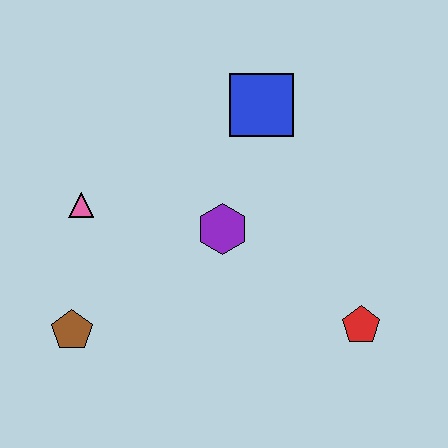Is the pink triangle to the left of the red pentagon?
Yes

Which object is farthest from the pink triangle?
The red pentagon is farthest from the pink triangle.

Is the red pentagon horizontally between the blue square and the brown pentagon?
No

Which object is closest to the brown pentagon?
The pink triangle is closest to the brown pentagon.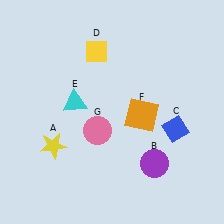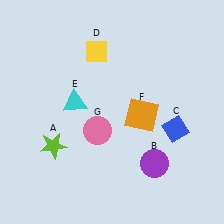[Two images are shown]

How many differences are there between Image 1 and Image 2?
There is 1 difference between the two images.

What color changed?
The star (A) changed from yellow in Image 1 to lime in Image 2.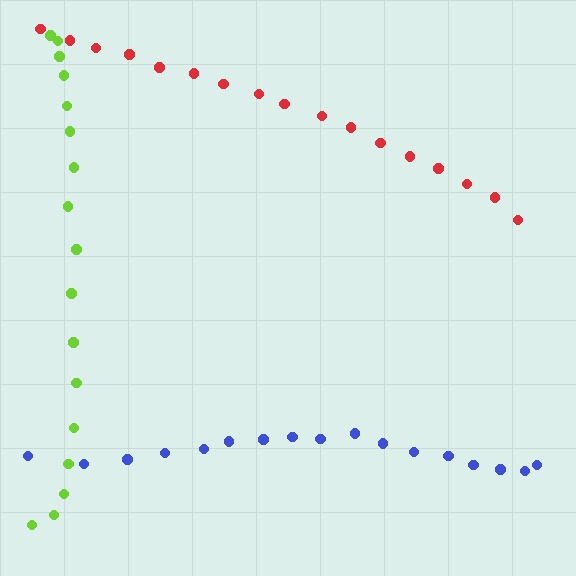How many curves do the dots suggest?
There are 3 distinct paths.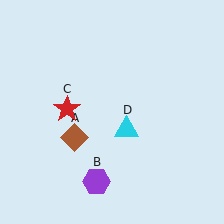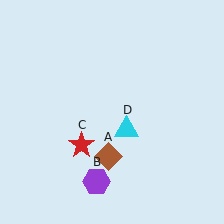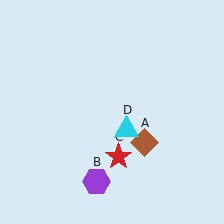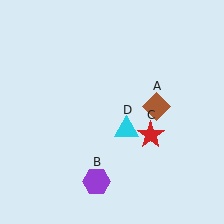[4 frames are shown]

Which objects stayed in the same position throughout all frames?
Purple hexagon (object B) and cyan triangle (object D) remained stationary.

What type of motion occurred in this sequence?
The brown diamond (object A), red star (object C) rotated counterclockwise around the center of the scene.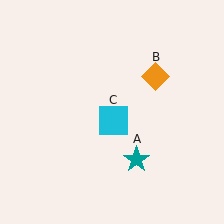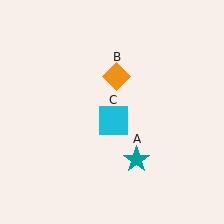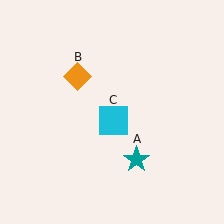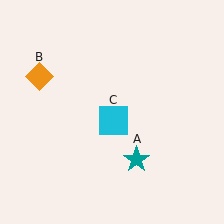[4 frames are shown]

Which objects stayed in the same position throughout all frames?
Teal star (object A) and cyan square (object C) remained stationary.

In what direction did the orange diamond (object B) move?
The orange diamond (object B) moved left.